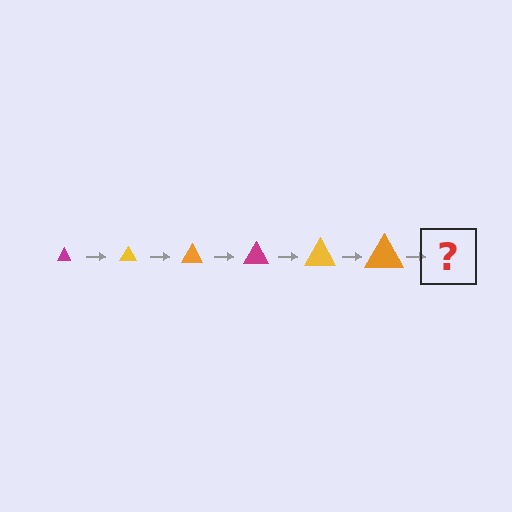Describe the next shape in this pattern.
It should be a magenta triangle, larger than the previous one.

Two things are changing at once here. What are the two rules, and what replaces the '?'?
The two rules are that the triangle grows larger each step and the color cycles through magenta, yellow, and orange. The '?' should be a magenta triangle, larger than the previous one.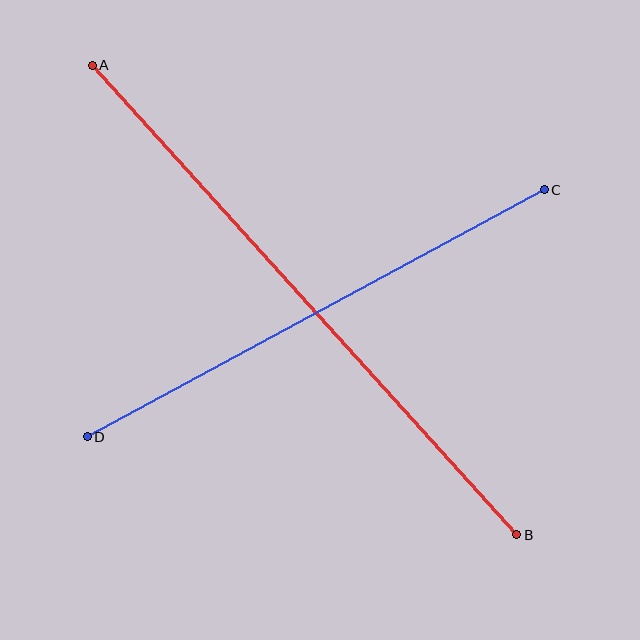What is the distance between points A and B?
The distance is approximately 633 pixels.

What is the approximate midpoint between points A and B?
The midpoint is at approximately (305, 300) pixels.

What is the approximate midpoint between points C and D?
The midpoint is at approximately (316, 313) pixels.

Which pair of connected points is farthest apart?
Points A and B are farthest apart.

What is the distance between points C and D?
The distance is approximately 519 pixels.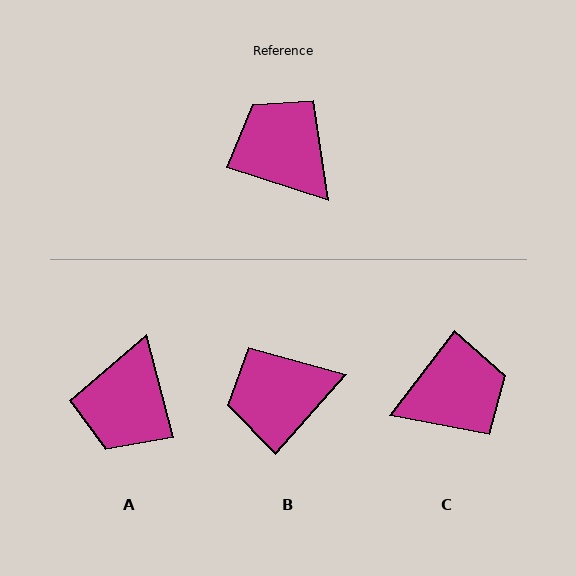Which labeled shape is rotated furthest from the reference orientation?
A, about 122 degrees away.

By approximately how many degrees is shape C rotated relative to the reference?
Approximately 109 degrees clockwise.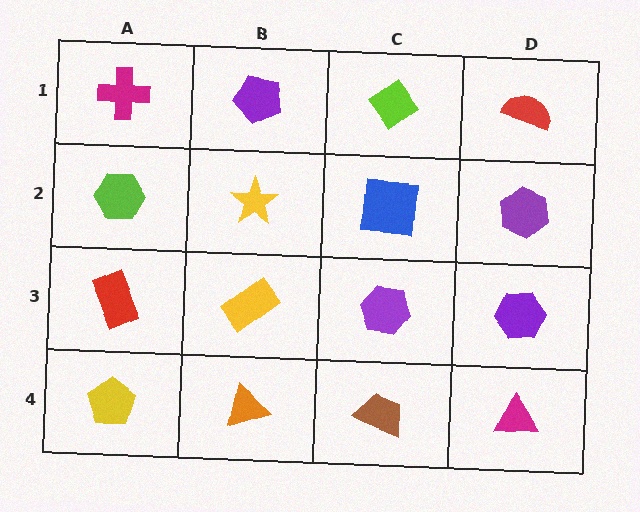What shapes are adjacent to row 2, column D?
A red semicircle (row 1, column D), a purple hexagon (row 3, column D), a blue square (row 2, column C).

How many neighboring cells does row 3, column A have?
3.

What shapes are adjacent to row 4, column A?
A red rectangle (row 3, column A), an orange triangle (row 4, column B).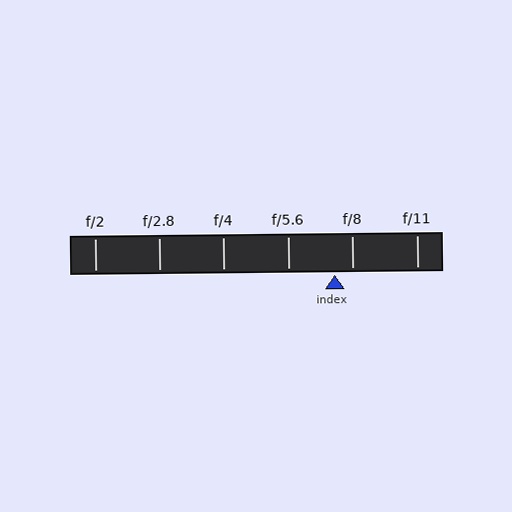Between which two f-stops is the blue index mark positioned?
The index mark is between f/5.6 and f/8.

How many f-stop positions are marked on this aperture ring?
There are 6 f-stop positions marked.